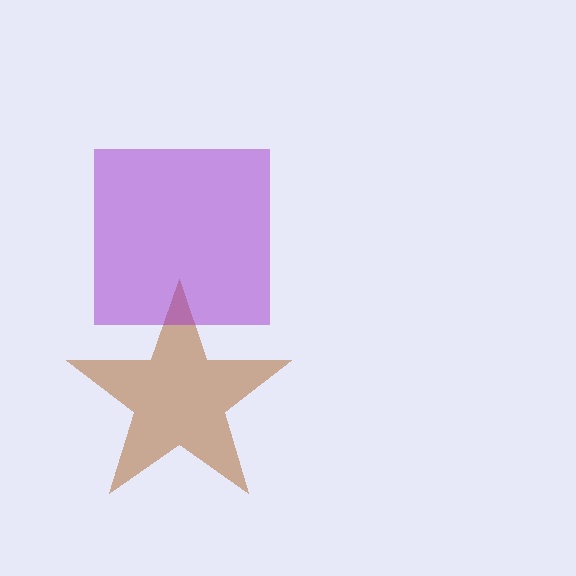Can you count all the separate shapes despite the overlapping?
Yes, there are 2 separate shapes.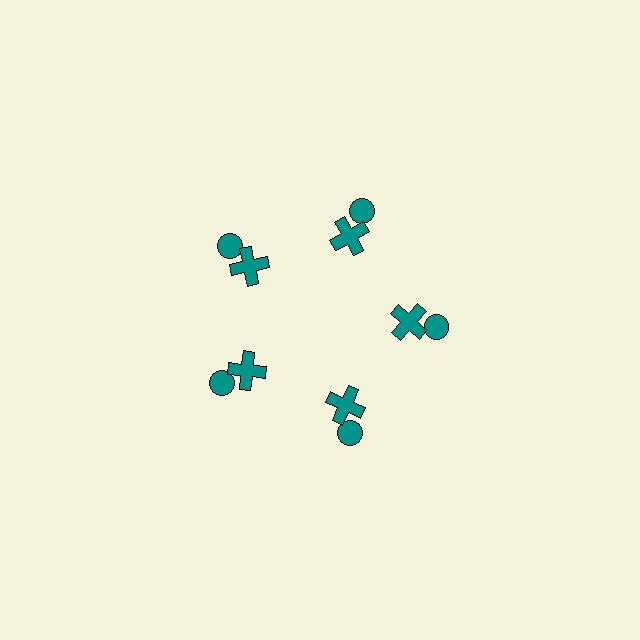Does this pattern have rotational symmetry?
Yes, this pattern has 5-fold rotational symmetry. It looks the same after rotating 72 degrees around the center.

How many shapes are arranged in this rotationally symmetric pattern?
There are 10 shapes, arranged in 5 groups of 2.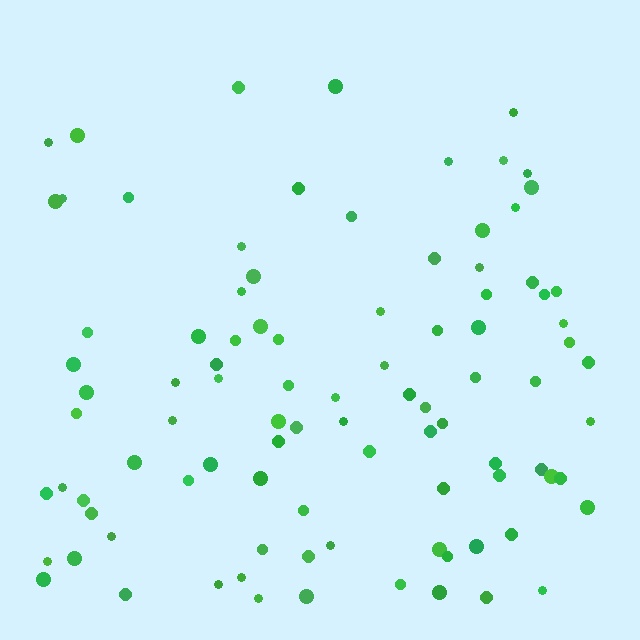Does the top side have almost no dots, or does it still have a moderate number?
Still a moderate number, just noticeably fewer than the bottom.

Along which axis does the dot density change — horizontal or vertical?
Vertical.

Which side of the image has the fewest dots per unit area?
The top.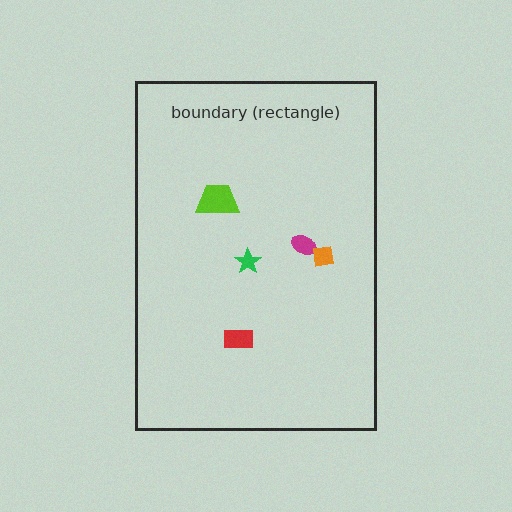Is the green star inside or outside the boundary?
Inside.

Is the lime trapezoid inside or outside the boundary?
Inside.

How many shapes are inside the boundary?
5 inside, 0 outside.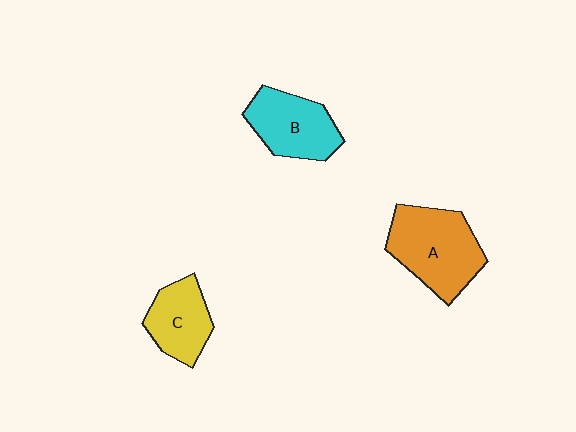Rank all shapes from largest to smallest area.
From largest to smallest: A (orange), B (cyan), C (yellow).